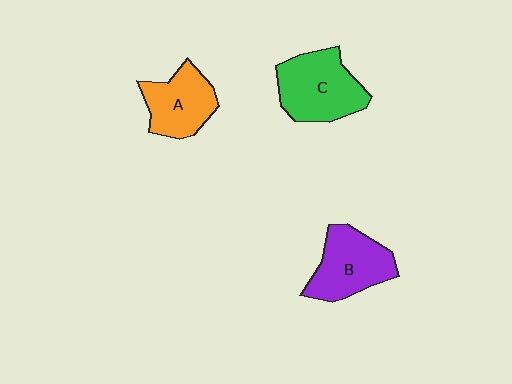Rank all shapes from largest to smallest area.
From largest to smallest: C (green), B (purple), A (orange).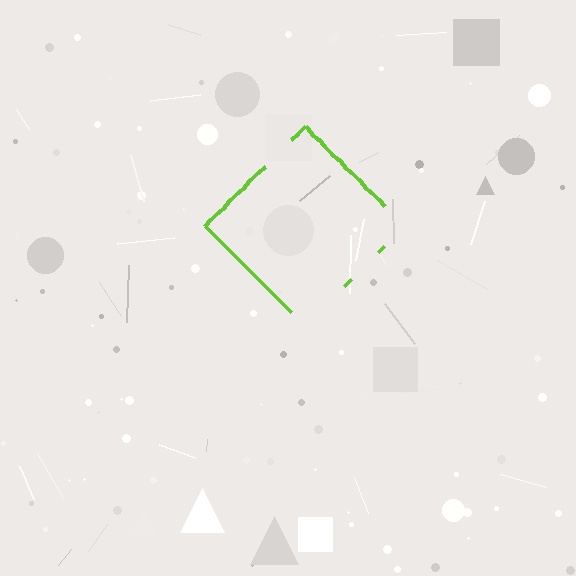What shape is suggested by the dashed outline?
The dashed outline suggests a diamond.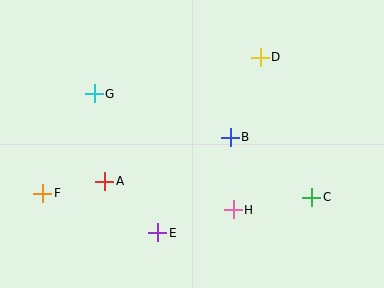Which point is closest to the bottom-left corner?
Point F is closest to the bottom-left corner.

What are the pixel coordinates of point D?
Point D is at (260, 57).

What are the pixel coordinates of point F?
Point F is at (43, 193).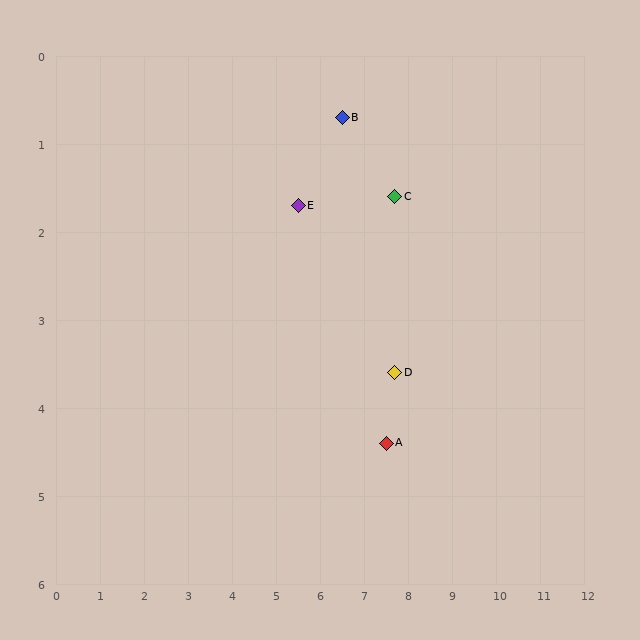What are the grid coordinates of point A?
Point A is at approximately (7.5, 4.4).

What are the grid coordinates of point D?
Point D is at approximately (7.7, 3.6).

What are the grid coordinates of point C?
Point C is at approximately (7.7, 1.6).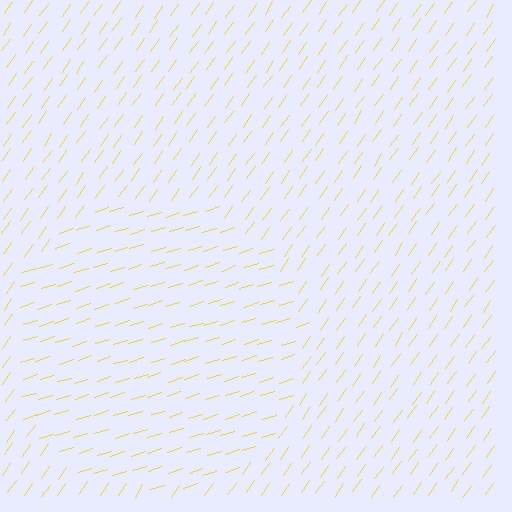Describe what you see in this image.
The image is filled with small yellow line segments. A circle region in the image has lines oriented differently from the surrounding lines, creating a visible texture boundary.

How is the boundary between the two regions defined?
The boundary is defined purely by a change in line orientation (approximately 37 degrees difference). All lines are the same color and thickness.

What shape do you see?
I see a circle.